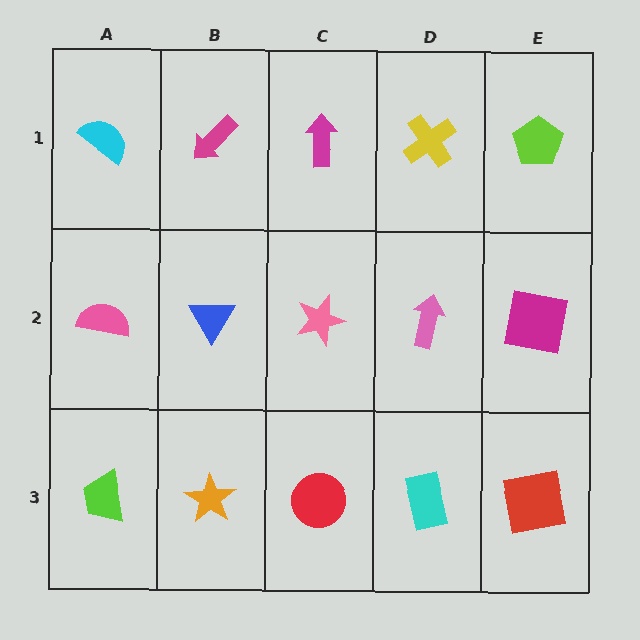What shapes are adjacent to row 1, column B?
A blue triangle (row 2, column B), a cyan semicircle (row 1, column A), a magenta arrow (row 1, column C).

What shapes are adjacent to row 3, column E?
A magenta square (row 2, column E), a cyan rectangle (row 3, column D).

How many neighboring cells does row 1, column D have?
3.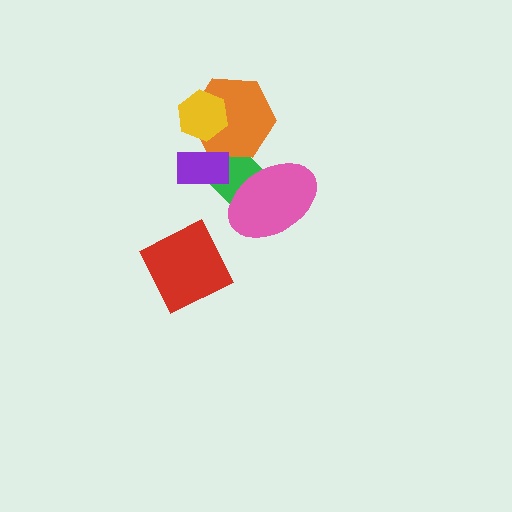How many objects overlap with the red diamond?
0 objects overlap with the red diamond.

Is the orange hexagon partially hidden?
Yes, it is partially covered by another shape.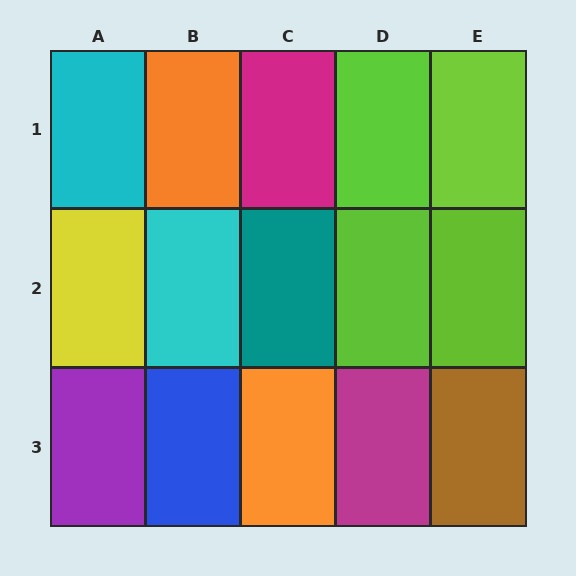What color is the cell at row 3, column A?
Purple.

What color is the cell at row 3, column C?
Orange.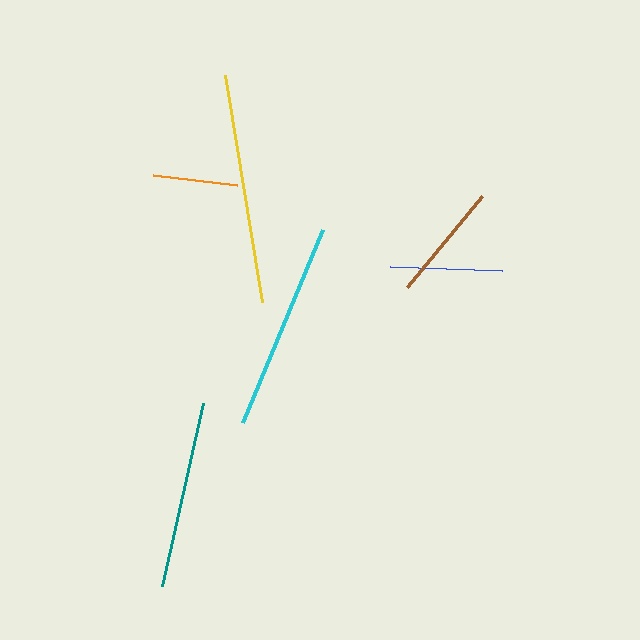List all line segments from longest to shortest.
From longest to shortest: yellow, cyan, teal, brown, blue, orange.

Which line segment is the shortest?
The orange line is the shortest at approximately 84 pixels.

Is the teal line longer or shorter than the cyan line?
The cyan line is longer than the teal line.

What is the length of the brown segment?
The brown segment is approximately 118 pixels long.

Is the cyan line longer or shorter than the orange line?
The cyan line is longer than the orange line.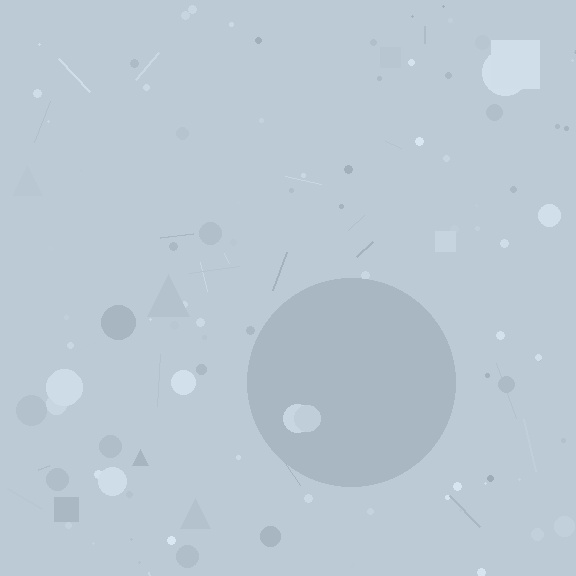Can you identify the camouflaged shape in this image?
The camouflaged shape is a circle.